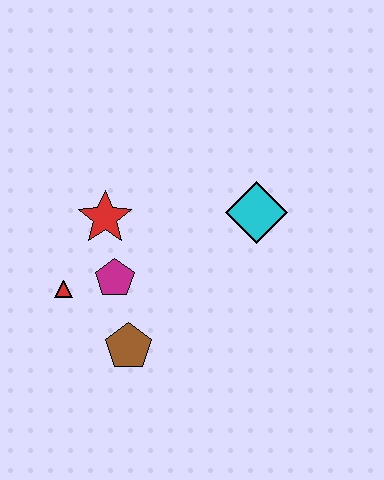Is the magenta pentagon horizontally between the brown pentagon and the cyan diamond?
No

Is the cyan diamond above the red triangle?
Yes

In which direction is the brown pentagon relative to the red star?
The brown pentagon is below the red star.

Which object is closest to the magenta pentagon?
The red triangle is closest to the magenta pentagon.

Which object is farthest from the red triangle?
The cyan diamond is farthest from the red triangle.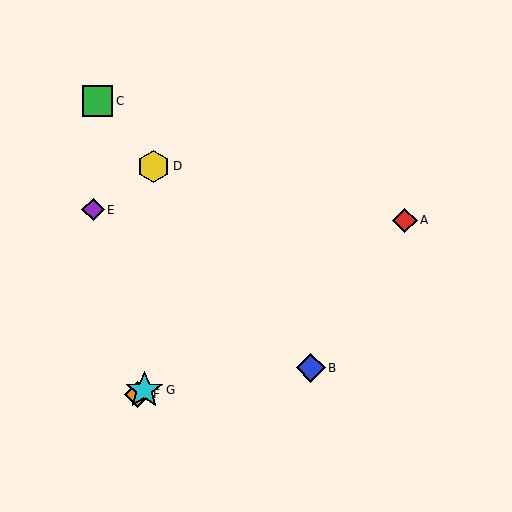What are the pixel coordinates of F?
Object F is at (137, 394).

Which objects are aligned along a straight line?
Objects A, F, G are aligned along a straight line.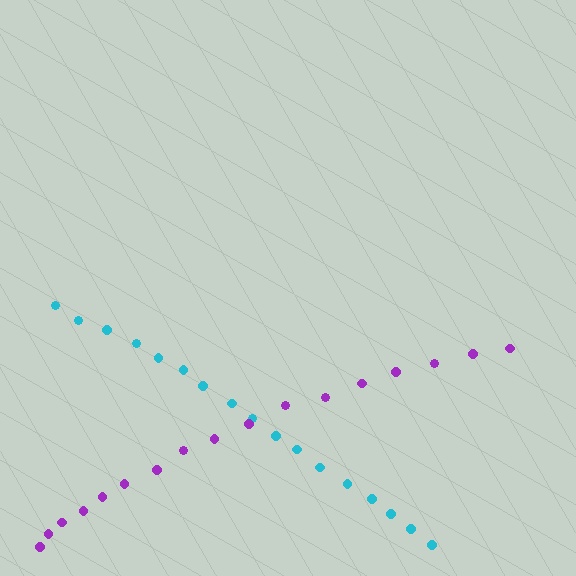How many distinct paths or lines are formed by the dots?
There are 2 distinct paths.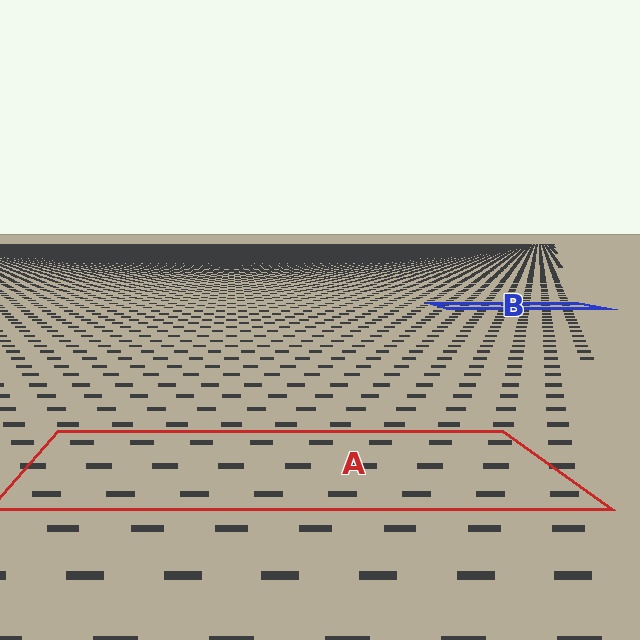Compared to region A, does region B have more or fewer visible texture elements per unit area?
Region B has more texture elements per unit area — they are packed more densely because it is farther away.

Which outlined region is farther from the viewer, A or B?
Region B is farther from the viewer — the texture elements inside it appear smaller and more densely packed.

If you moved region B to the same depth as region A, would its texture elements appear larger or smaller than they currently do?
They would appear larger. At a closer depth, the same texture elements are projected at a bigger on-screen size.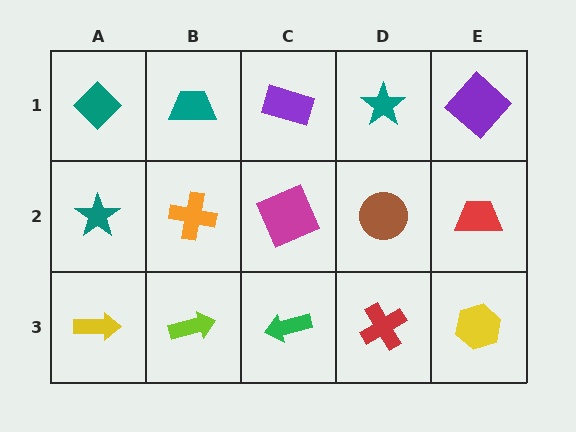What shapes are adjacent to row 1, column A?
A teal star (row 2, column A), a teal trapezoid (row 1, column B).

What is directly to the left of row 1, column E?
A teal star.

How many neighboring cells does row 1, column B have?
3.